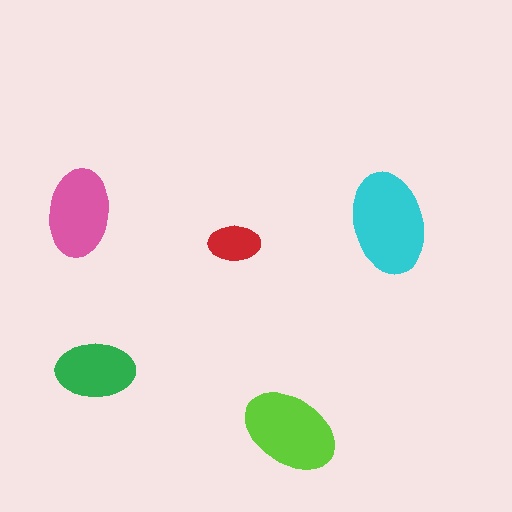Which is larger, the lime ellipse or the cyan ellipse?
The cyan one.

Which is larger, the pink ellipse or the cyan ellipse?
The cyan one.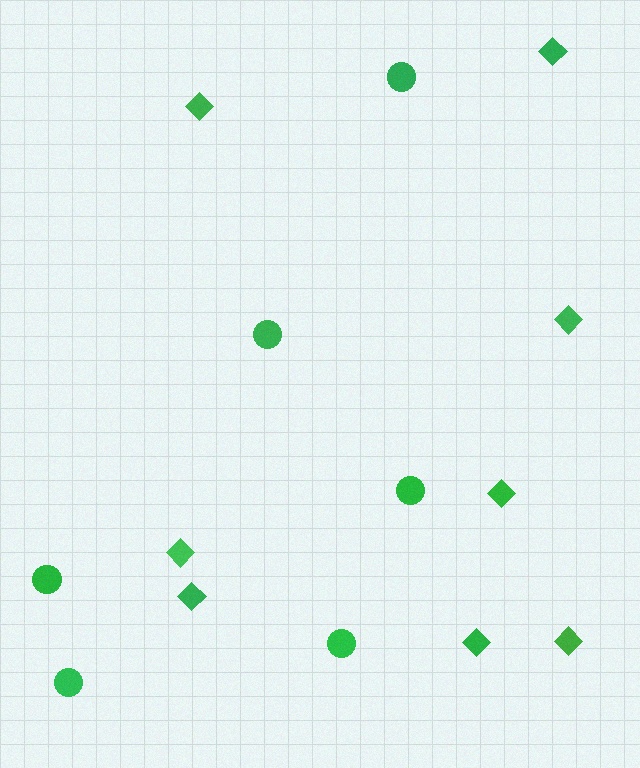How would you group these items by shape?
There are 2 groups: one group of diamonds (8) and one group of circles (6).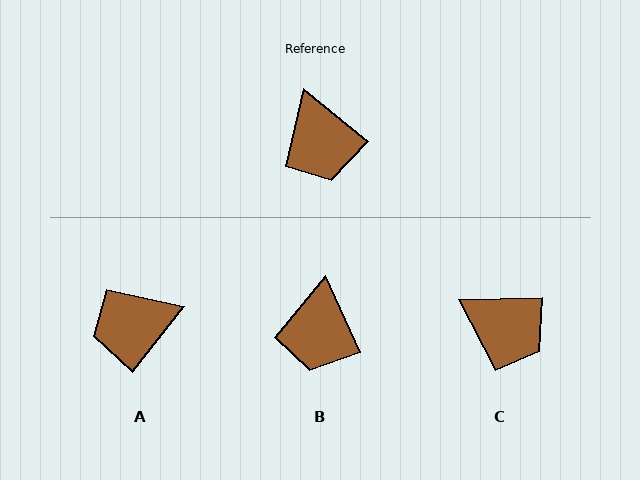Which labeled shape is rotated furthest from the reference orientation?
A, about 89 degrees away.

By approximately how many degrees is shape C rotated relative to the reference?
Approximately 41 degrees counter-clockwise.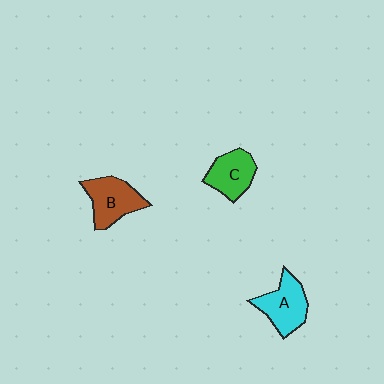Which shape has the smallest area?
Shape C (green).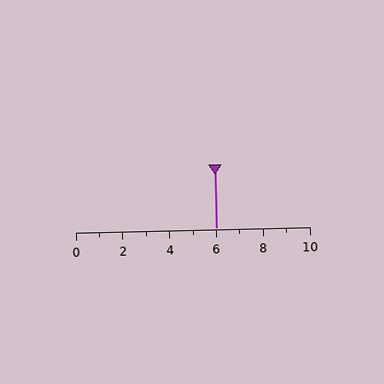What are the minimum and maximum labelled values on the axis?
The axis runs from 0 to 10.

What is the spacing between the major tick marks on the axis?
The major ticks are spaced 2 apart.